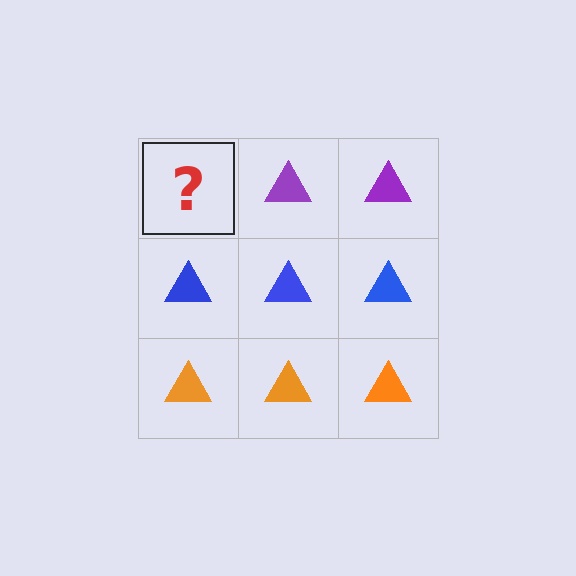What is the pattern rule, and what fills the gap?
The rule is that each row has a consistent color. The gap should be filled with a purple triangle.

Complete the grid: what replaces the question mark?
The question mark should be replaced with a purple triangle.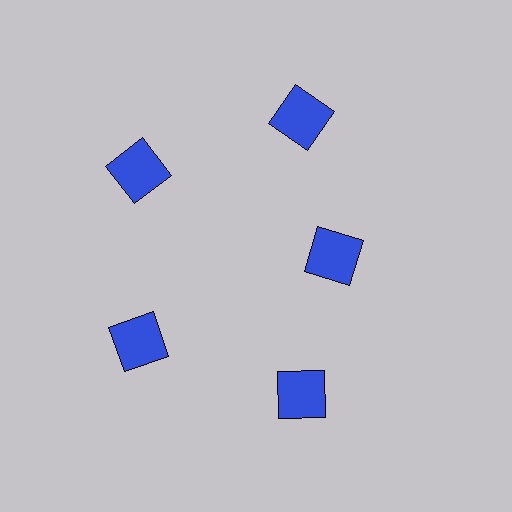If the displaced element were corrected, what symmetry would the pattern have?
It would have 5-fold rotational symmetry — the pattern would map onto itself every 72 degrees.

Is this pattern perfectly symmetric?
No. The 5 blue squares are arranged in a ring, but one element near the 3 o'clock position is pulled inward toward the center, breaking the 5-fold rotational symmetry.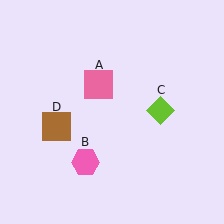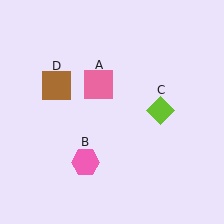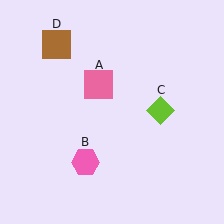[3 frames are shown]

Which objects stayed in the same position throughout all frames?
Pink square (object A) and pink hexagon (object B) and lime diamond (object C) remained stationary.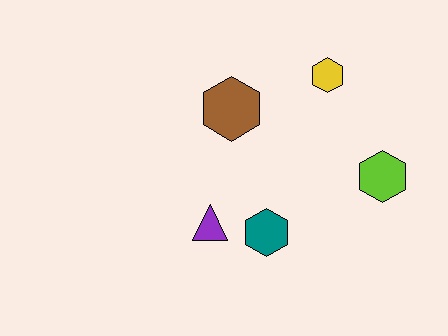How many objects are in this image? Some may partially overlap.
There are 5 objects.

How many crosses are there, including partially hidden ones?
There are no crosses.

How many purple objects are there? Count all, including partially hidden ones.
There is 1 purple object.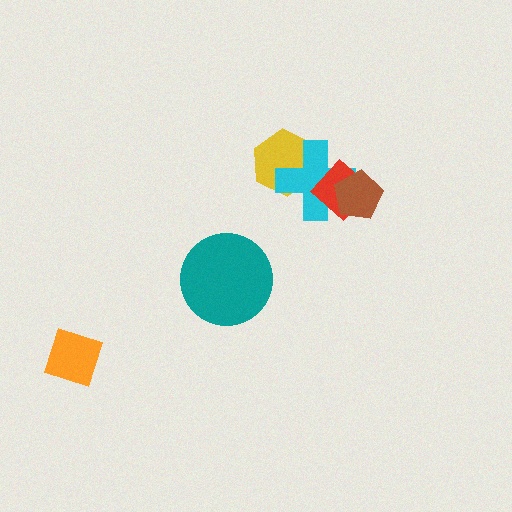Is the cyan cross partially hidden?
Yes, it is partially covered by another shape.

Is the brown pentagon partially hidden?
No, no other shape covers it.